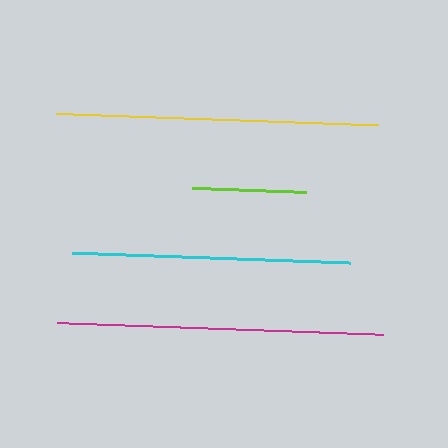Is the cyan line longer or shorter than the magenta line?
The magenta line is longer than the cyan line.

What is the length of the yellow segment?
The yellow segment is approximately 322 pixels long.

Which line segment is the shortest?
The lime line is the shortest at approximately 114 pixels.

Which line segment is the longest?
The magenta line is the longest at approximately 326 pixels.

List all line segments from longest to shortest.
From longest to shortest: magenta, yellow, cyan, lime.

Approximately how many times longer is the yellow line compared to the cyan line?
The yellow line is approximately 1.2 times the length of the cyan line.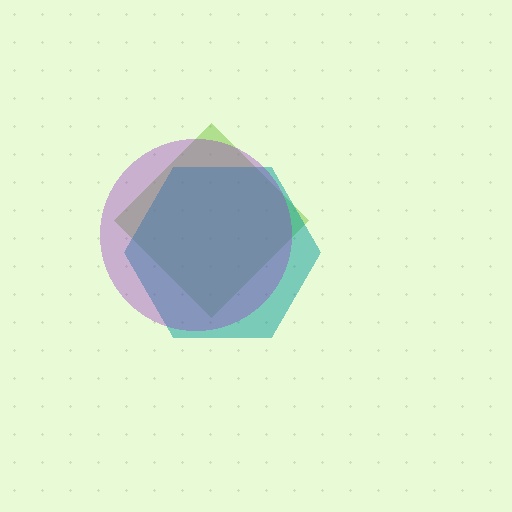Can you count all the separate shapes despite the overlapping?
Yes, there are 3 separate shapes.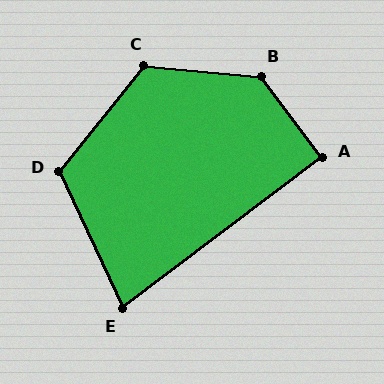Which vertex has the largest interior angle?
B, at approximately 132 degrees.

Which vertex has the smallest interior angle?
E, at approximately 78 degrees.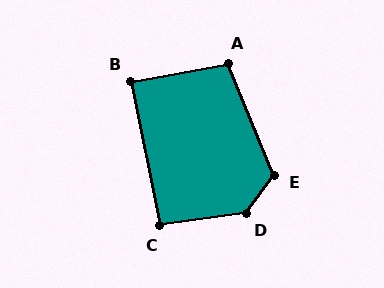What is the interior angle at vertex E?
Approximately 121 degrees (obtuse).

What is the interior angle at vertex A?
Approximately 102 degrees (obtuse).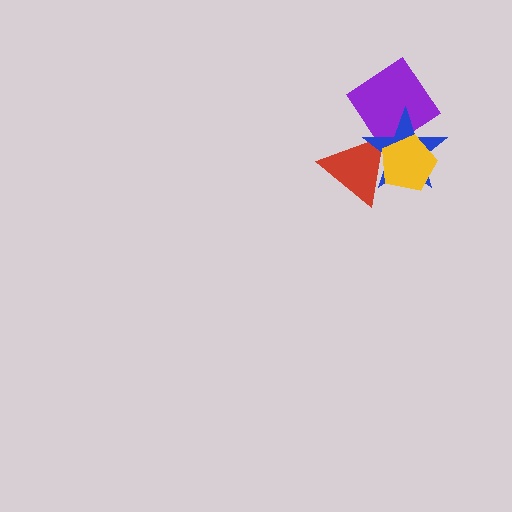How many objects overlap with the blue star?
3 objects overlap with the blue star.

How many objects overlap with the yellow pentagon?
3 objects overlap with the yellow pentagon.